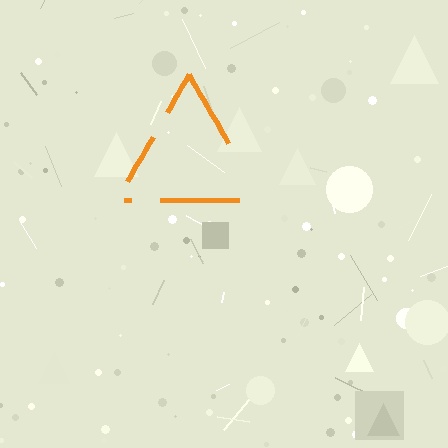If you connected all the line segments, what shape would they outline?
They would outline a triangle.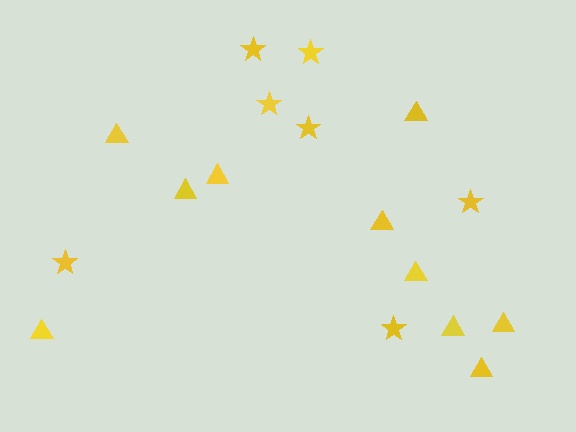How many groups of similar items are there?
There are 2 groups: one group of triangles (10) and one group of stars (7).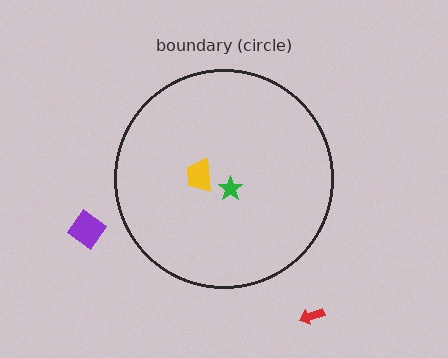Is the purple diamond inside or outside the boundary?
Outside.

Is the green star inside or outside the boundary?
Inside.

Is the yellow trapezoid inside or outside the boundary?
Inside.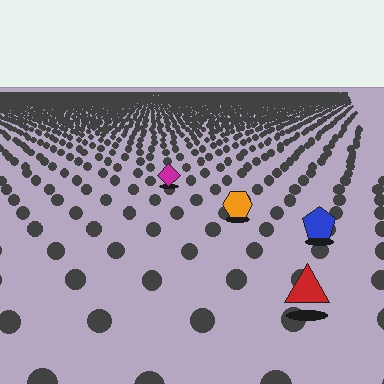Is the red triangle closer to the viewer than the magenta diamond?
Yes. The red triangle is closer — you can tell from the texture gradient: the ground texture is coarser near it.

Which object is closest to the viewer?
The red triangle is closest. The texture marks near it are larger and more spread out.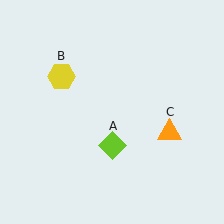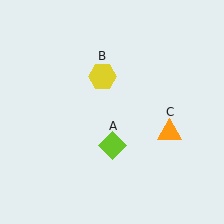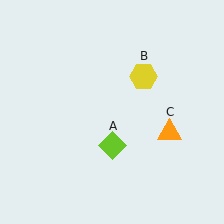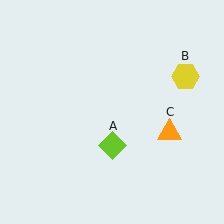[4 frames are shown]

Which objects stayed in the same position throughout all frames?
Lime diamond (object A) and orange triangle (object C) remained stationary.